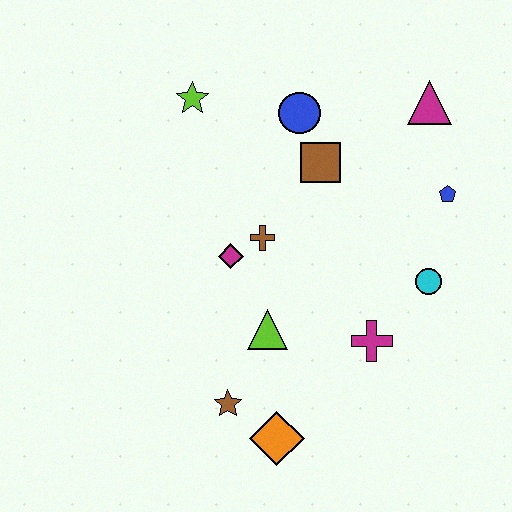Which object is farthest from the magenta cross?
The lime star is farthest from the magenta cross.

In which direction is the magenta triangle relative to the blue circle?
The magenta triangle is to the right of the blue circle.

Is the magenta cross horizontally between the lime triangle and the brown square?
No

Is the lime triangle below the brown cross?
Yes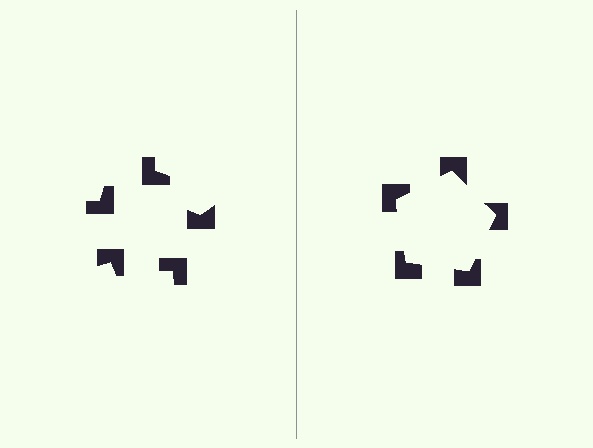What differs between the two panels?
The notched squares are positioned identically on both sides; only the wedge orientations differ. On the right they align to a pentagon; on the left they are misaligned.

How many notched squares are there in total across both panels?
10 — 5 on each side.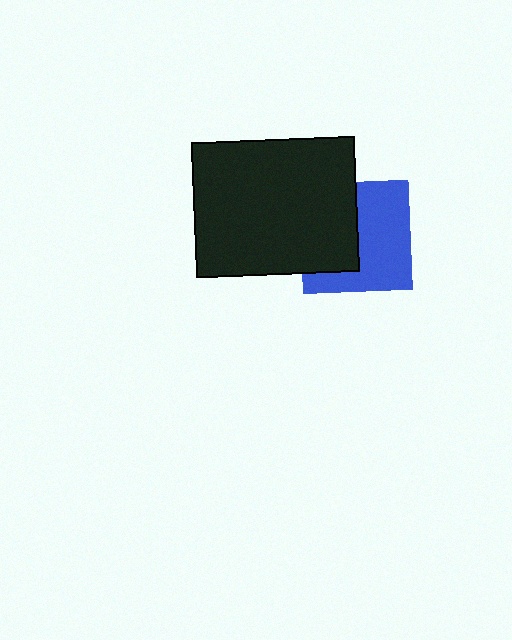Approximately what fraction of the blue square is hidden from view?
Roughly 43% of the blue square is hidden behind the black rectangle.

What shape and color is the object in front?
The object in front is a black rectangle.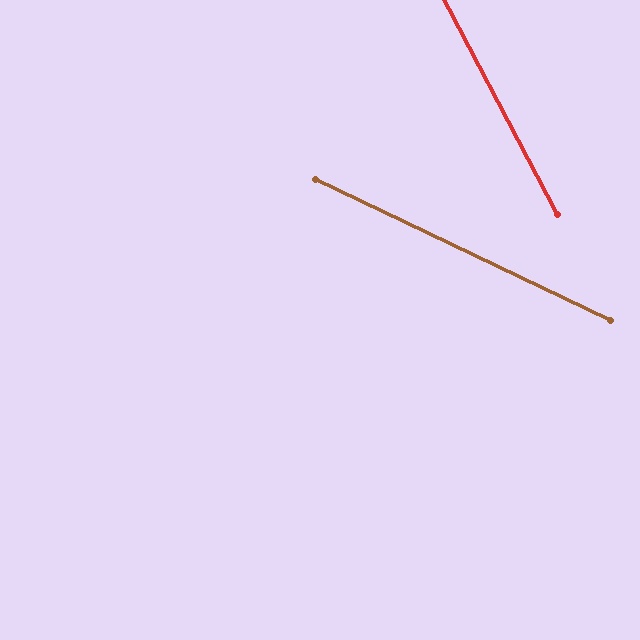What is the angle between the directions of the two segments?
Approximately 37 degrees.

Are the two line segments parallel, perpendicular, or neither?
Neither parallel nor perpendicular — they differ by about 37°.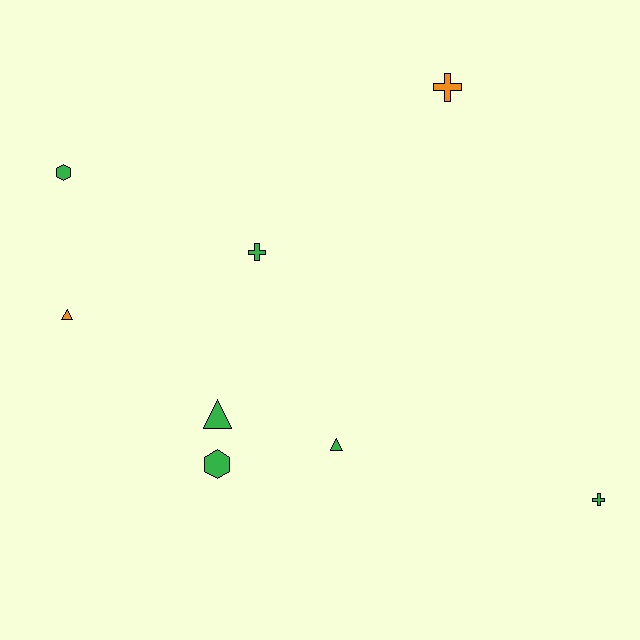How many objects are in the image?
There are 8 objects.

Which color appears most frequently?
Green, with 6 objects.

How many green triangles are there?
There are 2 green triangles.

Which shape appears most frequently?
Cross, with 3 objects.